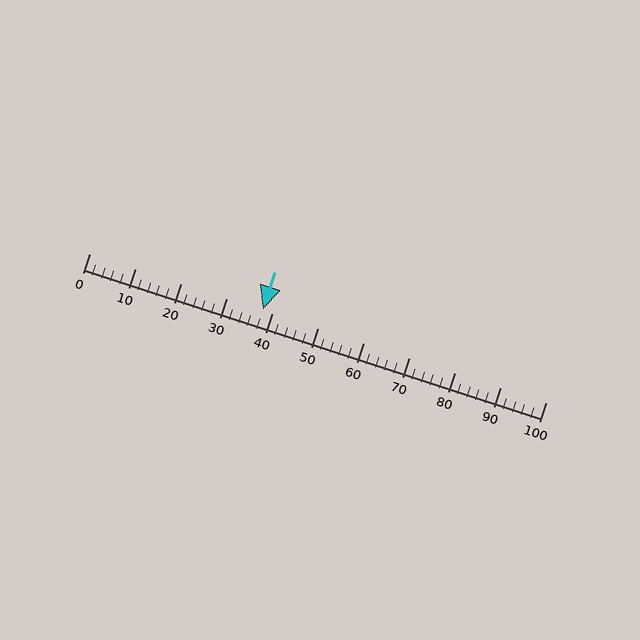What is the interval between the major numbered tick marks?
The major tick marks are spaced 10 units apart.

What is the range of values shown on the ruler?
The ruler shows values from 0 to 100.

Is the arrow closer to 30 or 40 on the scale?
The arrow is closer to 40.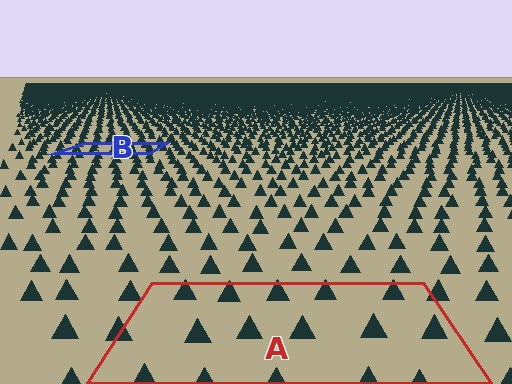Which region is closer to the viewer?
Region A is closer. The texture elements there are larger and more spread out.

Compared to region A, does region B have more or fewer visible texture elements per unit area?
Region B has more texture elements per unit area — they are packed more densely because it is farther away.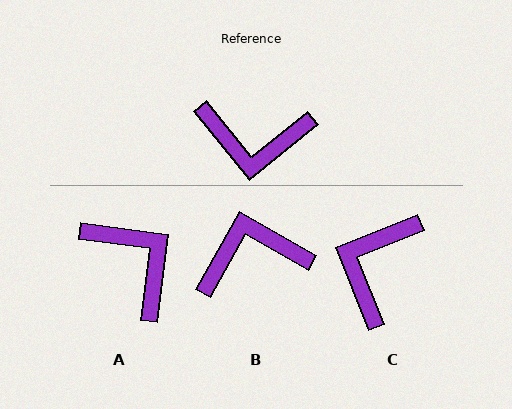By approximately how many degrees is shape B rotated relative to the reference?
Approximately 158 degrees clockwise.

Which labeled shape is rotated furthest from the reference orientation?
B, about 158 degrees away.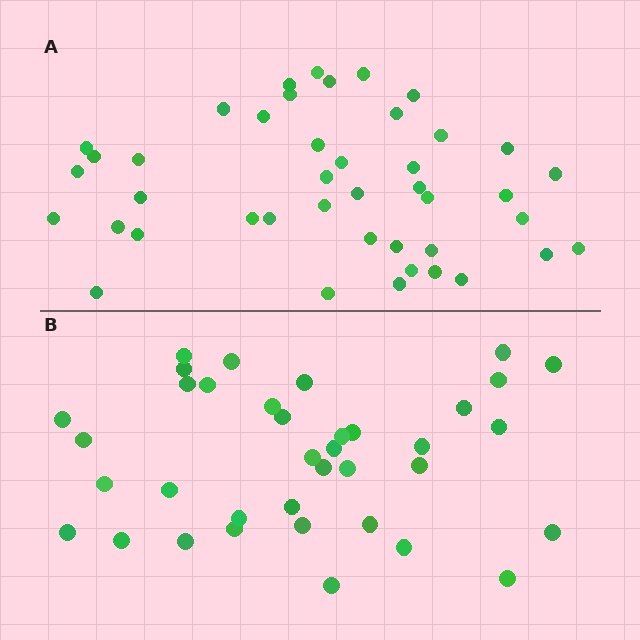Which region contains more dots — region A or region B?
Region A (the top region) has more dots.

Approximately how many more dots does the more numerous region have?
Region A has about 6 more dots than region B.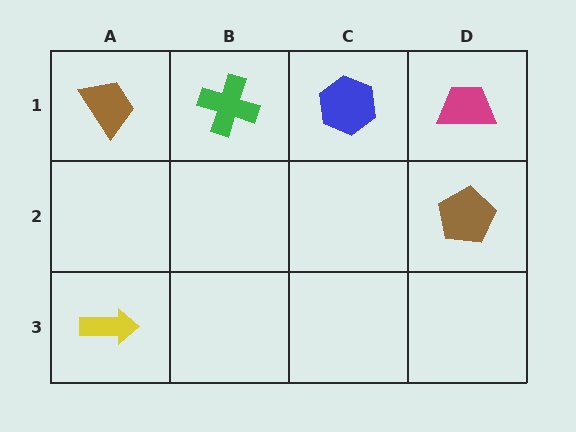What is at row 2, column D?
A brown pentagon.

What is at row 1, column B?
A green cross.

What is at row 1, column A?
A brown trapezoid.